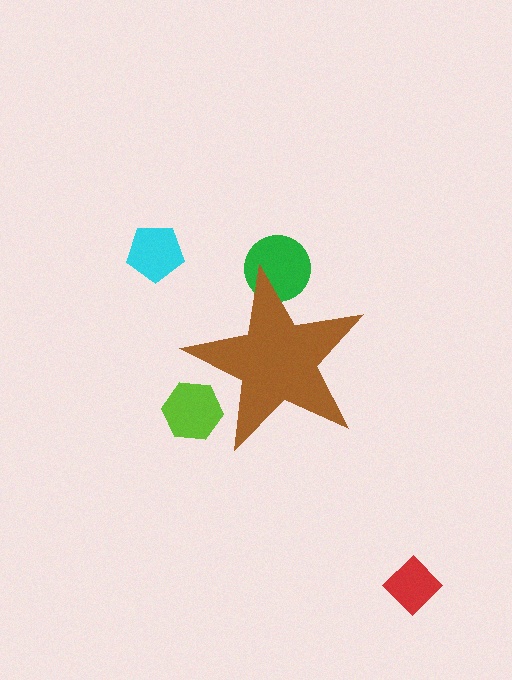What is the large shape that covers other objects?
A brown star.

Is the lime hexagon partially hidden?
Yes, the lime hexagon is partially hidden behind the brown star.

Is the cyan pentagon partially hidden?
No, the cyan pentagon is fully visible.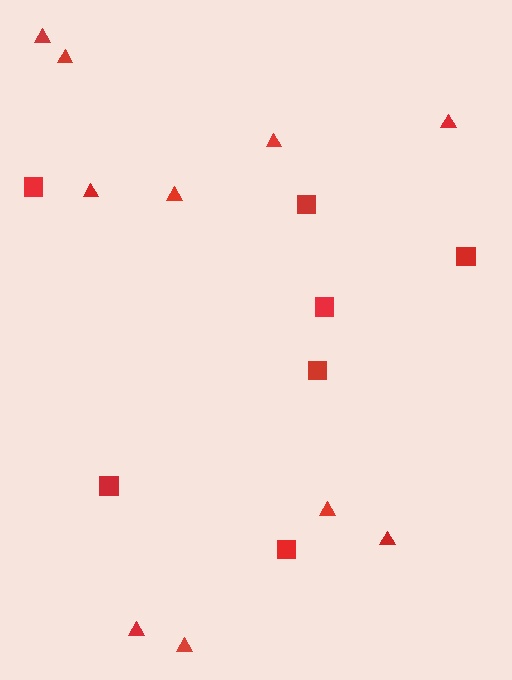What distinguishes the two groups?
There are 2 groups: one group of triangles (10) and one group of squares (7).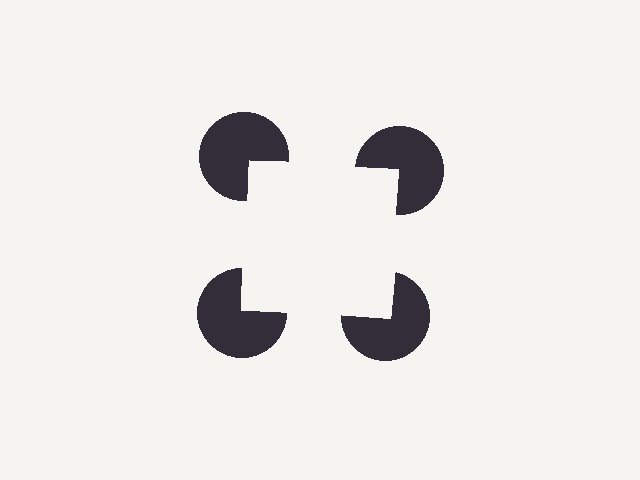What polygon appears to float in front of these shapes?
An illusory square — its edges are inferred from the aligned wedge cuts in the pac-man discs, not physically drawn.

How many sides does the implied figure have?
4 sides.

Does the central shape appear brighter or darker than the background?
It typically appears slightly brighter than the background, even though no actual brightness change is drawn.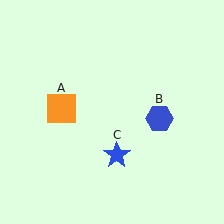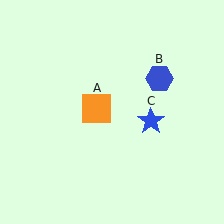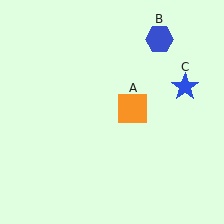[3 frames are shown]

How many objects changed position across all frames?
3 objects changed position: orange square (object A), blue hexagon (object B), blue star (object C).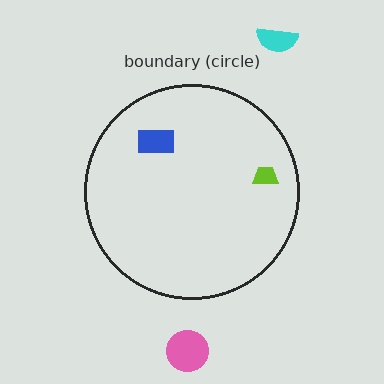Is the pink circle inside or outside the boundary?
Outside.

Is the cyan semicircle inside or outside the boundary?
Outside.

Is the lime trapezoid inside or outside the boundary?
Inside.